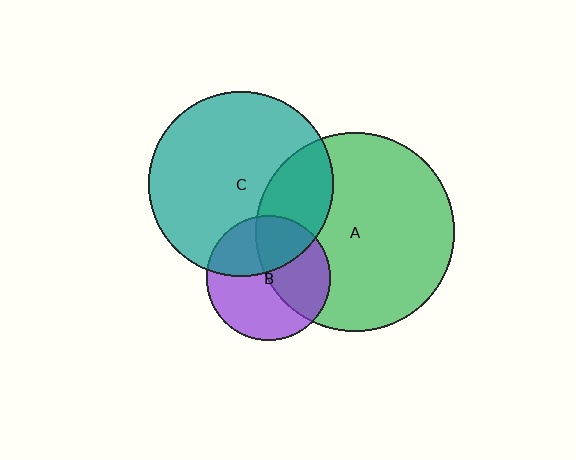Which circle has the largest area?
Circle A (green).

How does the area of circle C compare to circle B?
Approximately 2.2 times.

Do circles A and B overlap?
Yes.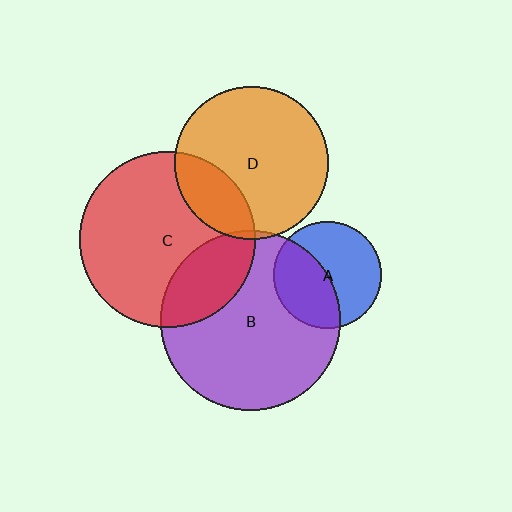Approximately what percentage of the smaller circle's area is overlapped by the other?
Approximately 5%.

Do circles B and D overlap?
Yes.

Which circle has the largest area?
Circle B (purple).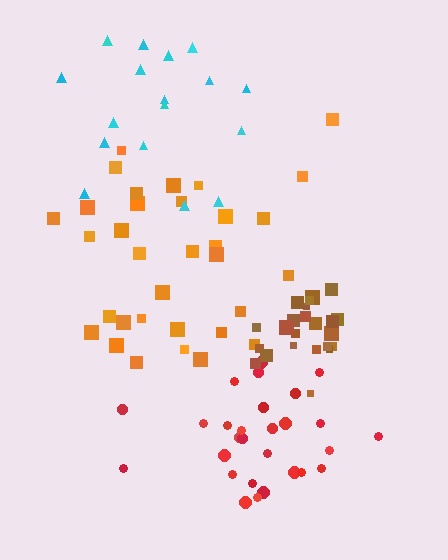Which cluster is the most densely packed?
Brown.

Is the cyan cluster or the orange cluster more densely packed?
Orange.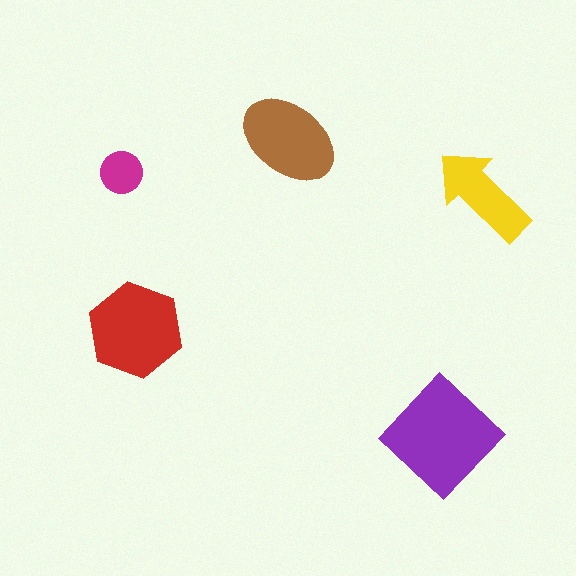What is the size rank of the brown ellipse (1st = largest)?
3rd.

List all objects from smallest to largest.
The magenta circle, the yellow arrow, the brown ellipse, the red hexagon, the purple diamond.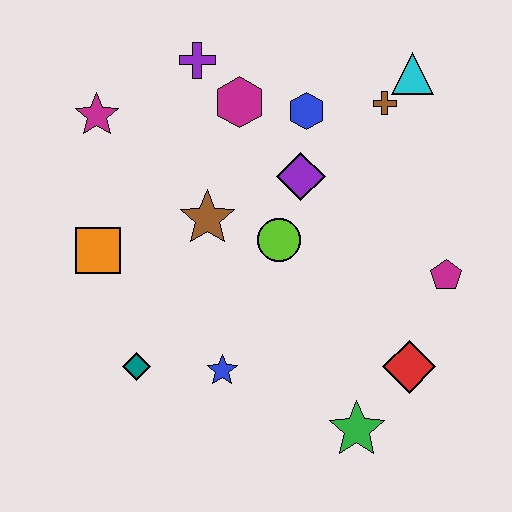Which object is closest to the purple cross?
The magenta hexagon is closest to the purple cross.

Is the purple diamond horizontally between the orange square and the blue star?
No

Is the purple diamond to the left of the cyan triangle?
Yes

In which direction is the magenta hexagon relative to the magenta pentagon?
The magenta hexagon is to the left of the magenta pentagon.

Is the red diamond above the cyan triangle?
No